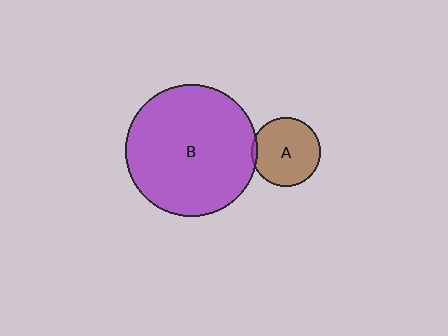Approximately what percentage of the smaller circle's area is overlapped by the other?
Approximately 5%.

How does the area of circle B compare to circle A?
Approximately 3.7 times.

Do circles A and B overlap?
Yes.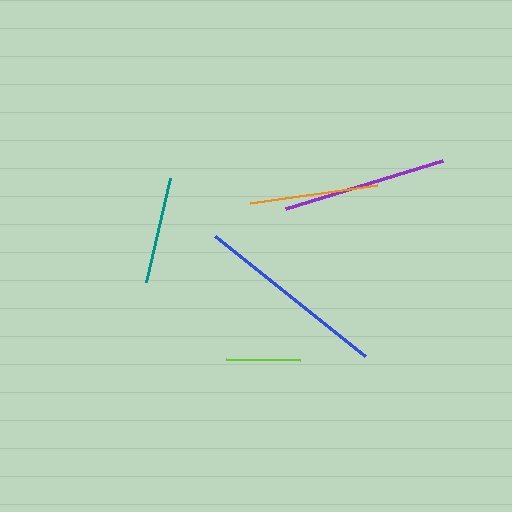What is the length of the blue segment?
The blue segment is approximately 192 pixels long.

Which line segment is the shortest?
The lime line is the shortest at approximately 74 pixels.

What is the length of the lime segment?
The lime segment is approximately 74 pixels long.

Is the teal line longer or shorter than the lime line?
The teal line is longer than the lime line.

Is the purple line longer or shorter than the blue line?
The blue line is longer than the purple line.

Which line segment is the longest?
The blue line is the longest at approximately 192 pixels.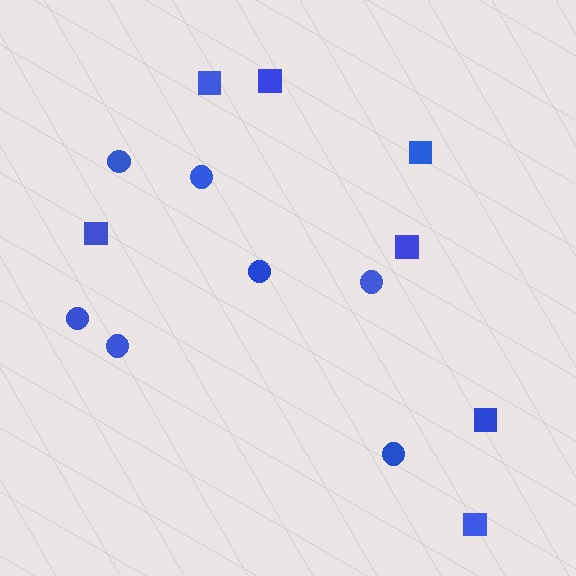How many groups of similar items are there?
There are 2 groups: one group of squares (7) and one group of circles (7).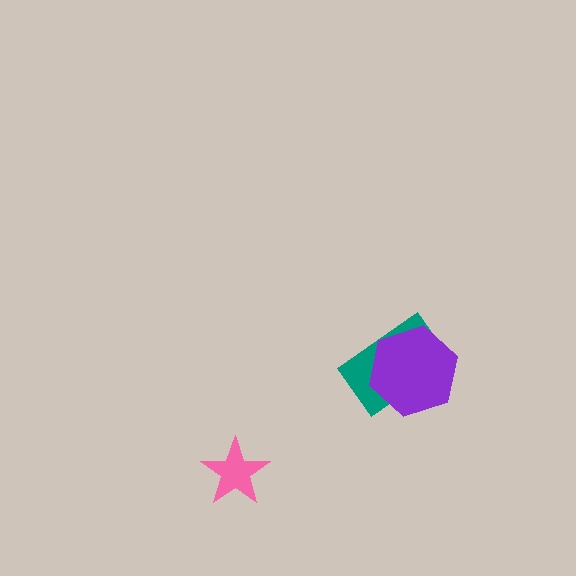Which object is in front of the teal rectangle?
The purple hexagon is in front of the teal rectangle.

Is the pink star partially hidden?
No, no other shape covers it.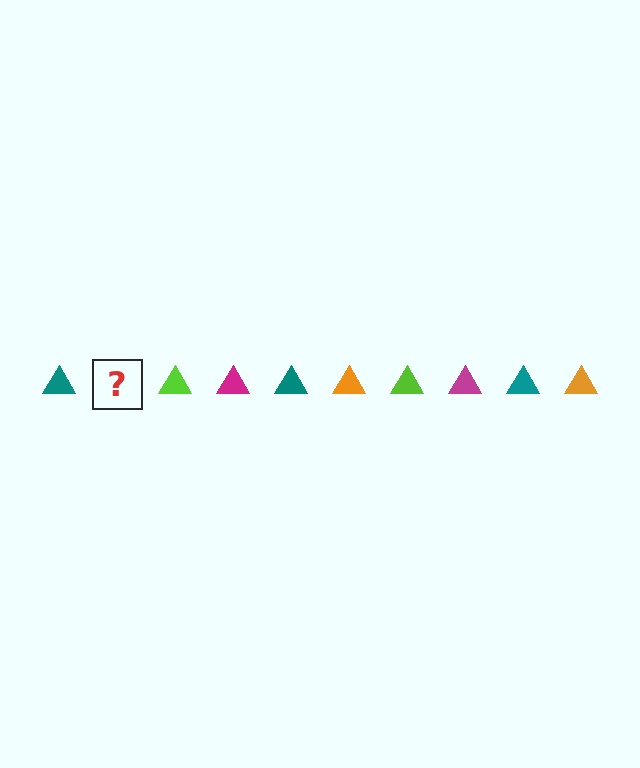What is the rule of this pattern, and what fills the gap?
The rule is that the pattern cycles through teal, orange, lime, magenta triangles. The gap should be filled with an orange triangle.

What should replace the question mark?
The question mark should be replaced with an orange triangle.